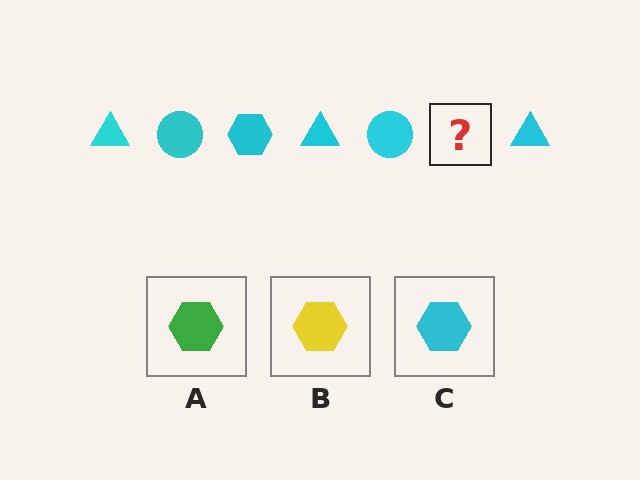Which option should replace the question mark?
Option C.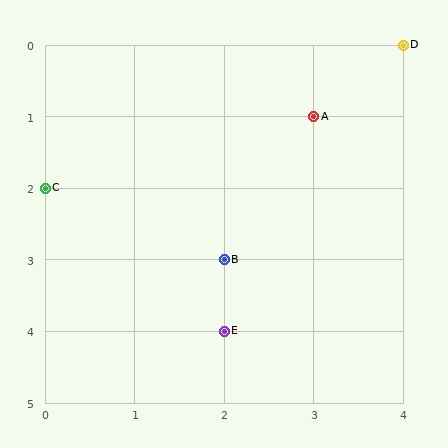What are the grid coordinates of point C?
Point C is at grid coordinates (0, 2).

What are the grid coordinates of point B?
Point B is at grid coordinates (2, 3).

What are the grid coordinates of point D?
Point D is at grid coordinates (4, 0).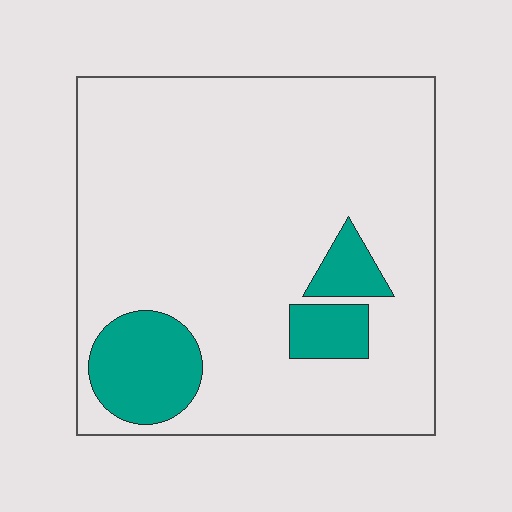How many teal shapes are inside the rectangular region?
3.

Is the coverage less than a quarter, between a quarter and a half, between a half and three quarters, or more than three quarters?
Less than a quarter.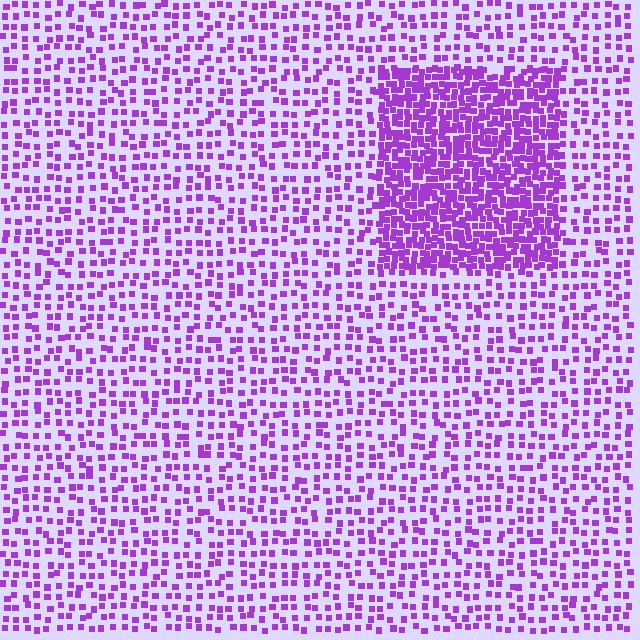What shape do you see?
I see a rectangle.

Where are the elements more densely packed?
The elements are more densely packed inside the rectangle boundary.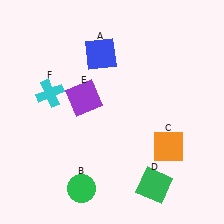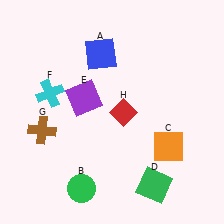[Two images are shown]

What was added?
A brown cross (G), a red diamond (H) were added in Image 2.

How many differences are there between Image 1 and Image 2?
There are 2 differences between the two images.